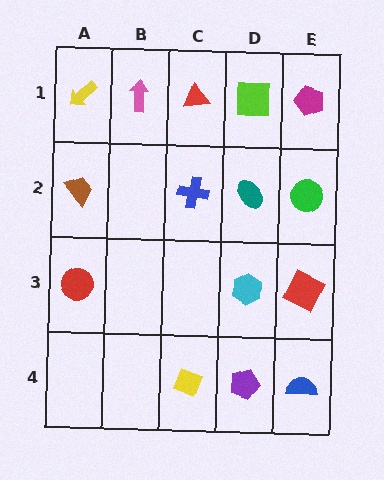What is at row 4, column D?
A purple pentagon.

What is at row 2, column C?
A blue cross.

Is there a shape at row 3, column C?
No, that cell is empty.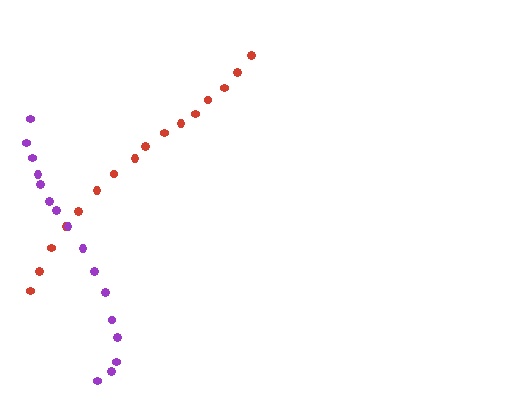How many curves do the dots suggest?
There are 2 distinct paths.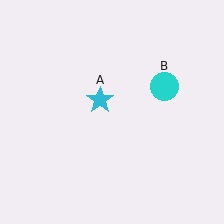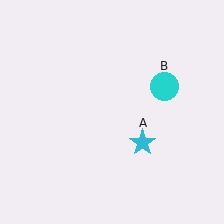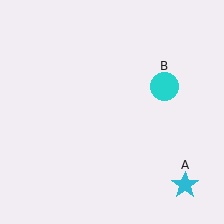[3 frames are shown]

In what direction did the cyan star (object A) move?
The cyan star (object A) moved down and to the right.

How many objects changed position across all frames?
1 object changed position: cyan star (object A).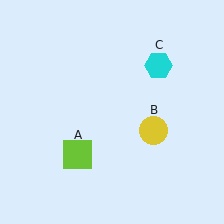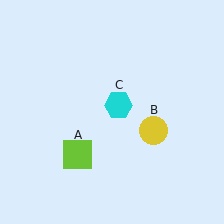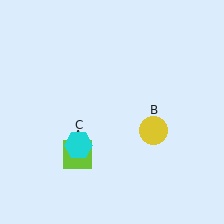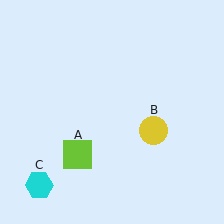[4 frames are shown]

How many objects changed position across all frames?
1 object changed position: cyan hexagon (object C).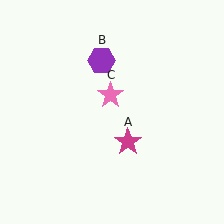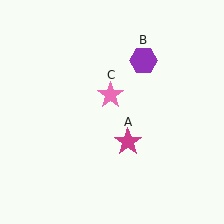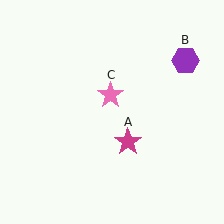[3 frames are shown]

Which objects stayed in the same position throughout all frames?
Magenta star (object A) and pink star (object C) remained stationary.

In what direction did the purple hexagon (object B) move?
The purple hexagon (object B) moved right.